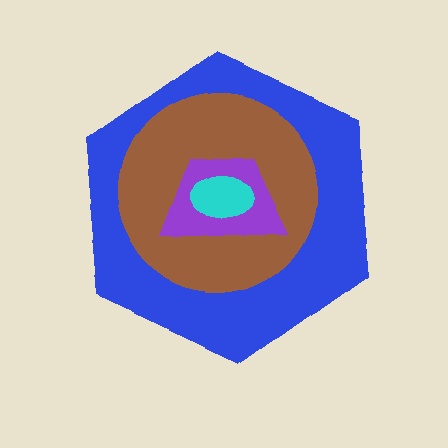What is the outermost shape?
The blue hexagon.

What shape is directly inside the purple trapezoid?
The cyan ellipse.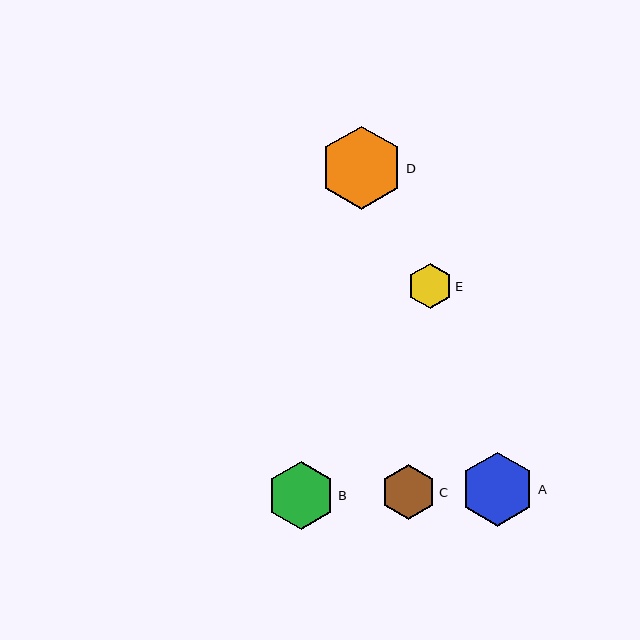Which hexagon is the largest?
Hexagon D is the largest with a size of approximately 83 pixels.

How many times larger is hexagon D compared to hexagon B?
Hexagon D is approximately 1.2 times the size of hexagon B.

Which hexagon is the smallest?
Hexagon E is the smallest with a size of approximately 45 pixels.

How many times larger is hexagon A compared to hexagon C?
Hexagon A is approximately 1.3 times the size of hexagon C.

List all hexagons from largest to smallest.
From largest to smallest: D, A, B, C, E.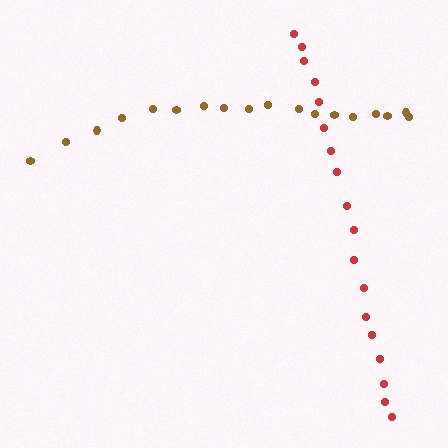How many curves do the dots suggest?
There are 2 distinct paths.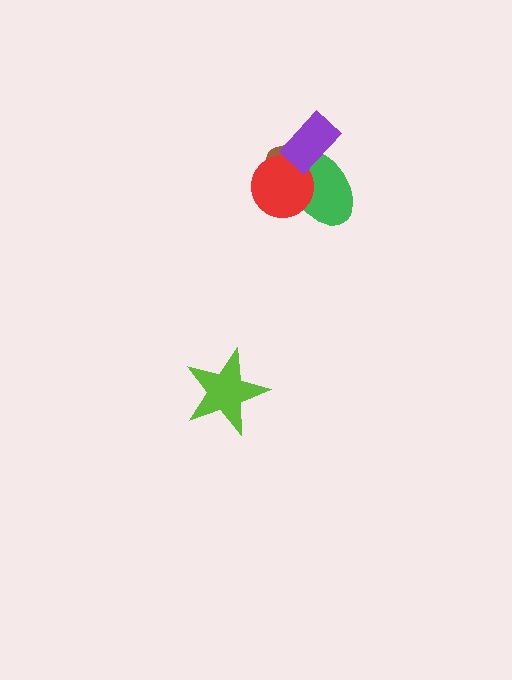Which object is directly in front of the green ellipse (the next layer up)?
The red circle is directly in front of the green ellipse.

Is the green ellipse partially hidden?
Yes, it is partially covered by another shape.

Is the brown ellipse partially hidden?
Yes, it is partially covered by another shape.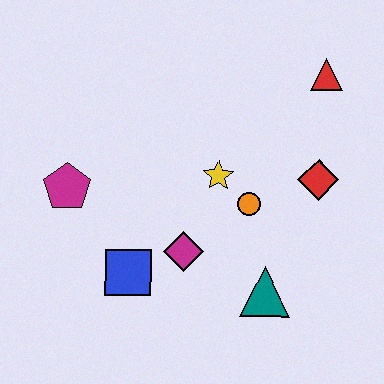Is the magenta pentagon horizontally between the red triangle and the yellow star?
No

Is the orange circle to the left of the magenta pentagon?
No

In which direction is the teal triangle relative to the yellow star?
The teal triangle is below the yellow star.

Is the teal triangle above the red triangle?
No